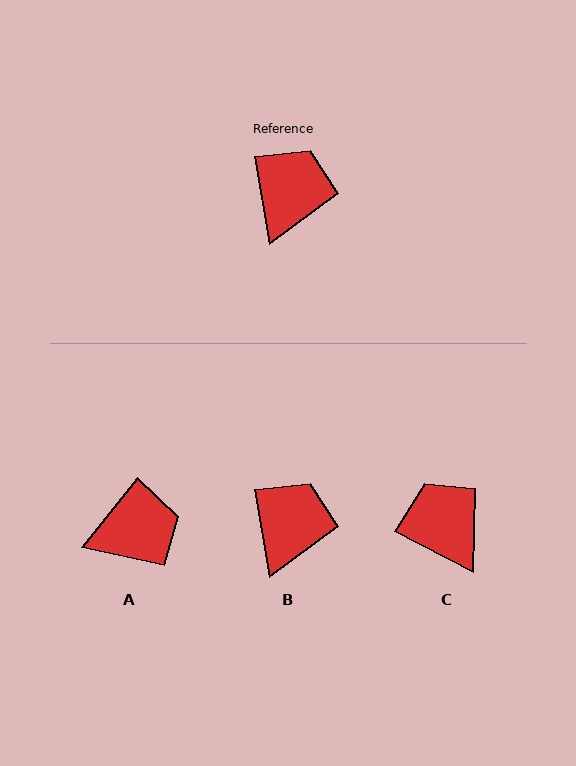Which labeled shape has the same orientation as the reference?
B.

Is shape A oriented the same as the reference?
No, it is off by about 49 degrees.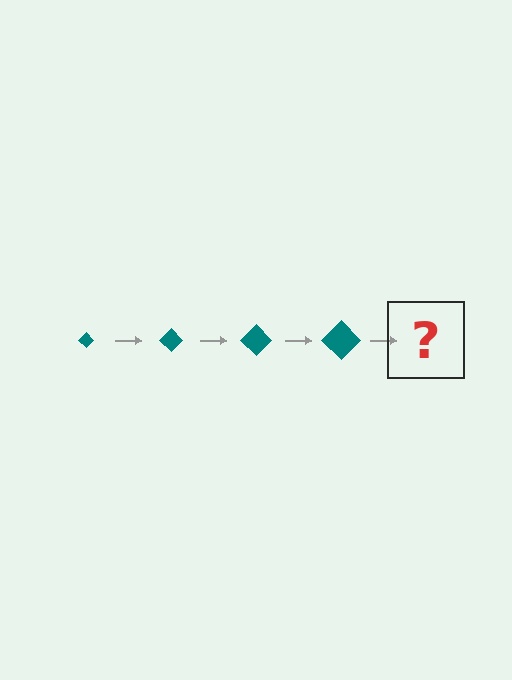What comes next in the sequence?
The next element should be a teal diamond, larger than the previous one.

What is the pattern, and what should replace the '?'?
The pattern is that the diamond gets progressively larger each step. The '?' should be a teal diamond, larger than the previous one.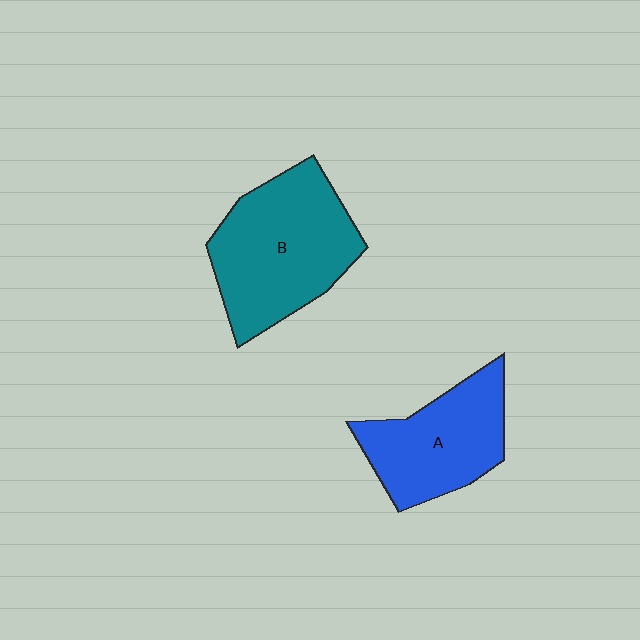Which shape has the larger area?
Shape B (teal).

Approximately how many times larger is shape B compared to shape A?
Approximately 1.3 times.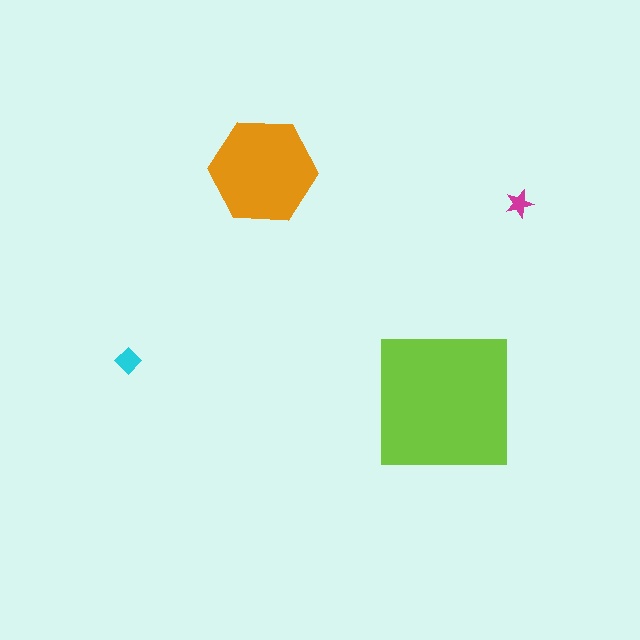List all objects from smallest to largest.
The magenta star, the cyan diamond, the orange hexagon, the lime square.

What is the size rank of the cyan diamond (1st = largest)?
3rd.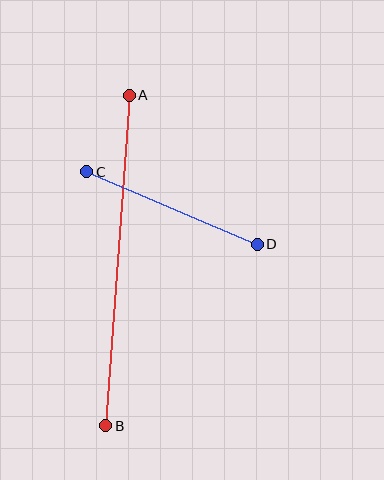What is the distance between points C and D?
The distance is approximately 186 pixels.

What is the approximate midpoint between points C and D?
The midpoint is at approximately (172, 208) pixels.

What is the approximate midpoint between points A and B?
The midpoint is at approximately (118, 261) pixels.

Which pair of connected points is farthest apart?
Points A and B are farthest apart.